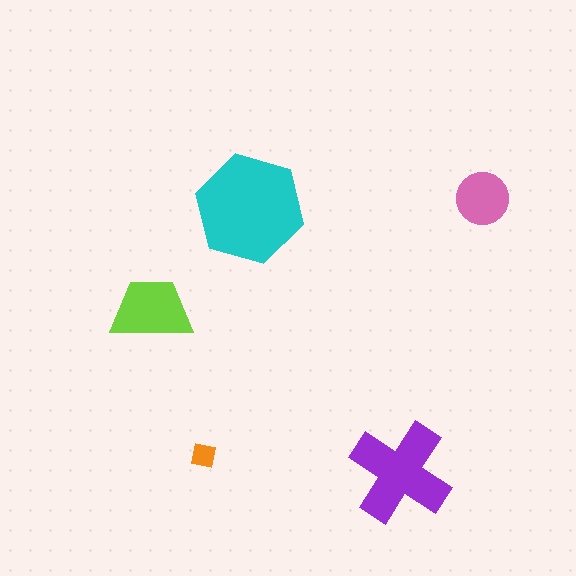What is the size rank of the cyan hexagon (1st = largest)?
1st.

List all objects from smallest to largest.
The orange square, the pink circle, the lime trapezoid, the purple cross, the cyan hexagon.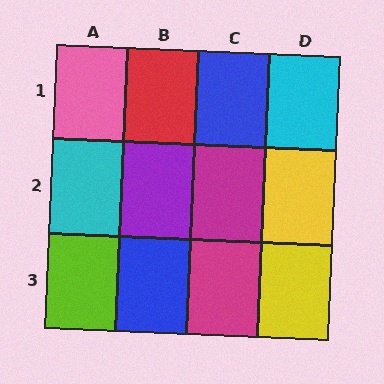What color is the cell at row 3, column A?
Lime.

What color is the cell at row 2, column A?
Cyan.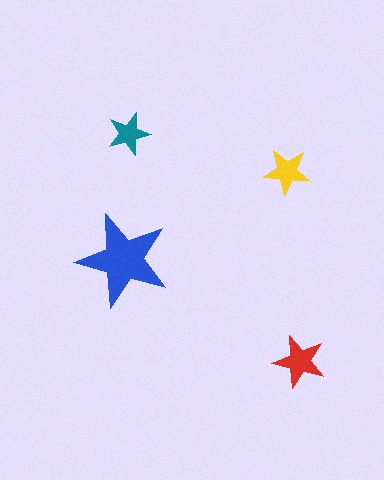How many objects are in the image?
There are 4 objects in the image.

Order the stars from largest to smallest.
the blue one, the red one, the yellow one, the teal one.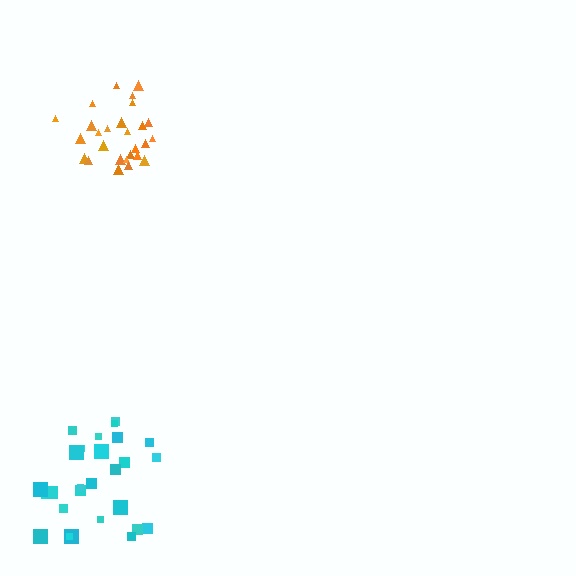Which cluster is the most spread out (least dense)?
Cyan.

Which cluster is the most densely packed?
Orange.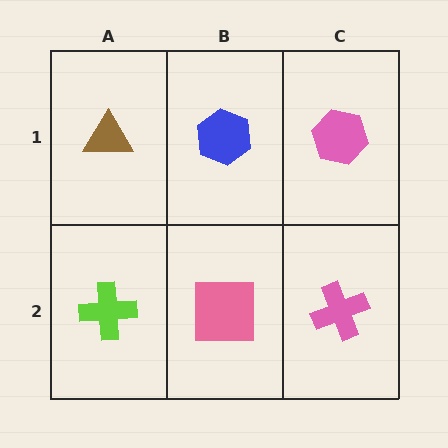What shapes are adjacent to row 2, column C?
A pink hexagon (row 1, column C), a pink square (row 2, column B).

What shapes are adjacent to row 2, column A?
A brown triangle (row 1, column A), a pink square (row 2, column B).